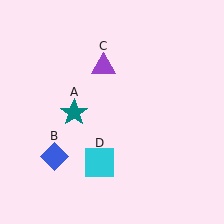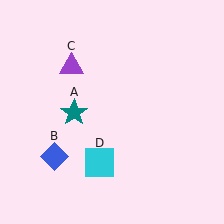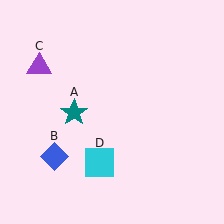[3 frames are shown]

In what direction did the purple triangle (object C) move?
The purple triangle (object C) moved left.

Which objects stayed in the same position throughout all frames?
Teal star (object A) and blue diamond (object B) and cyan square (object D) remained stationary.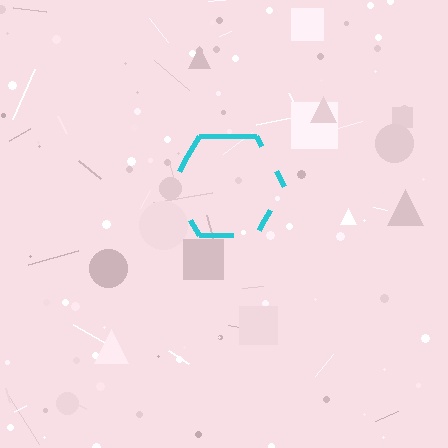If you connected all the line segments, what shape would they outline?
They would outline a hexagon.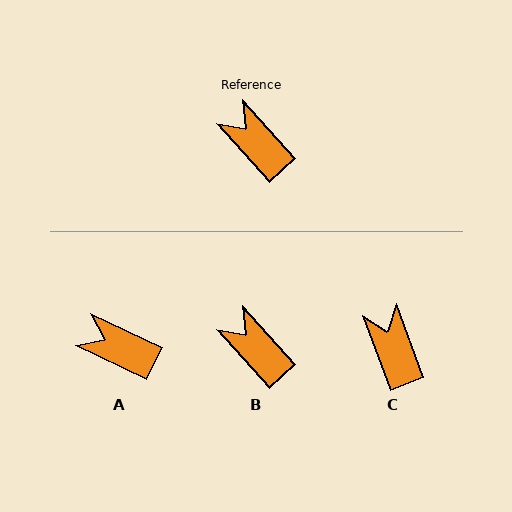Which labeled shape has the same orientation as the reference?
B.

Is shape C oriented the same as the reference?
No, it is off by about 22 degrees.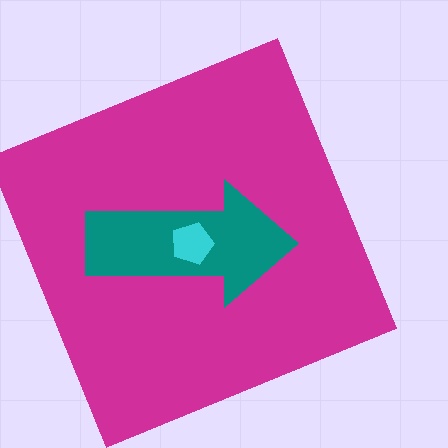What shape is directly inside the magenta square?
The teal arrow.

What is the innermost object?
The cyan pentagon.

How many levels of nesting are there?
3.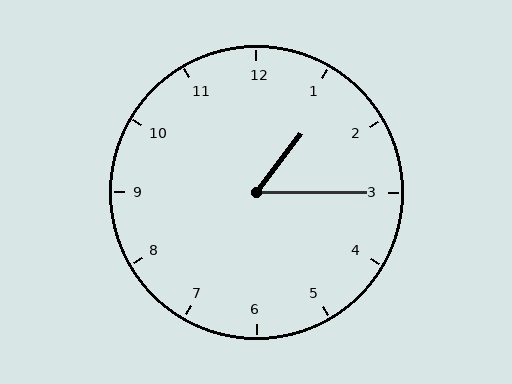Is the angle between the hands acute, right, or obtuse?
It is acute.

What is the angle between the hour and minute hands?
Approximately 52 degrees.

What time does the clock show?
1:15.